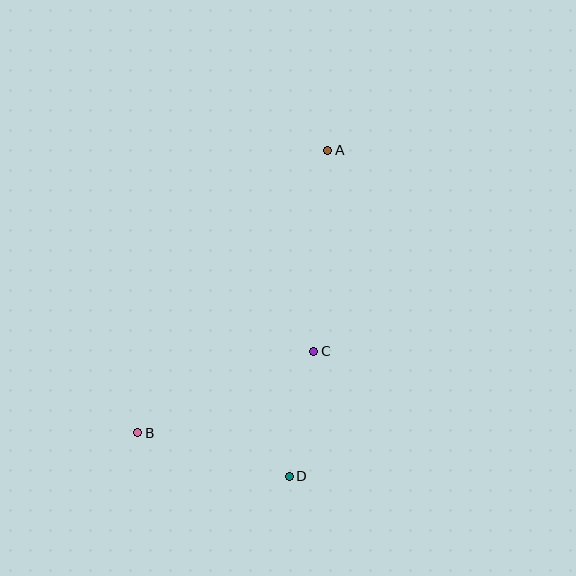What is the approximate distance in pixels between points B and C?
The distance between B and C is approximately 194 pixels.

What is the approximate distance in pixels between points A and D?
The distance between A and D is approximately 328 pixels.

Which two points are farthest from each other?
Points A and B are farthest from each other.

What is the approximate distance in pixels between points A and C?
The distance between A and C is approximately 202 pixels.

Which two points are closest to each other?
Points C and D are closest to each other.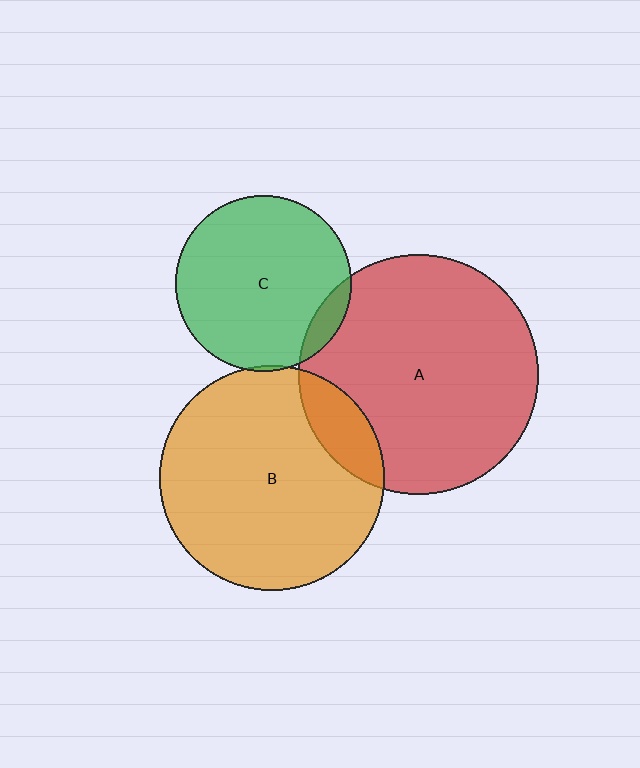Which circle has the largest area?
Circle A (red).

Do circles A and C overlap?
Yes.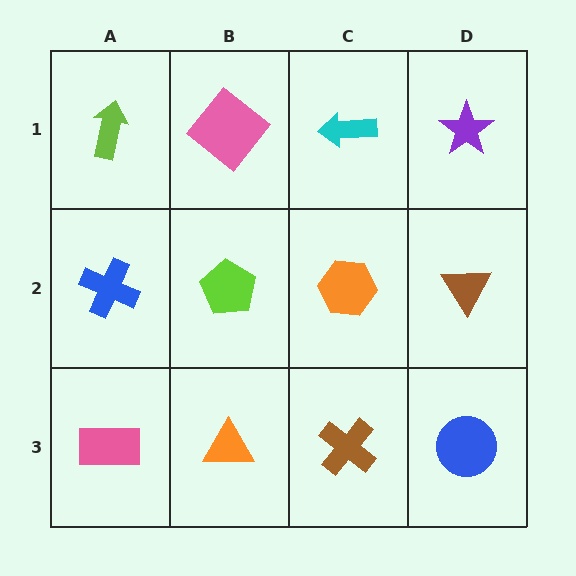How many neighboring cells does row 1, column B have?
3.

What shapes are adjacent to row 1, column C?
An orange hexagon (row 2, column C), a pink diamond (row 1, column B), a purple star (row 1, column D).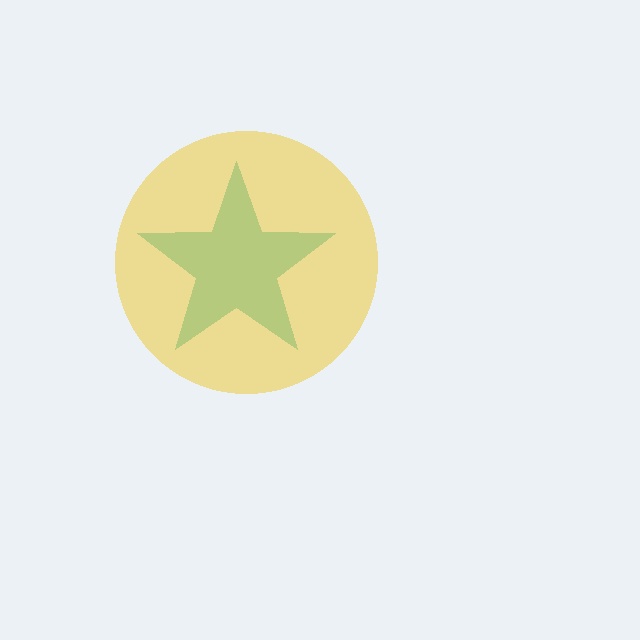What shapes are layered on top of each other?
The layered shapes are: a teal star, a yellow circle.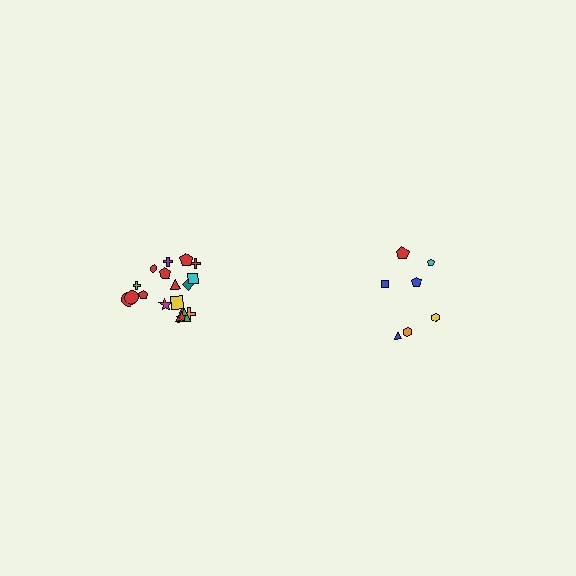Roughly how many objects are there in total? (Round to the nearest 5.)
Roughly 25 objects in total.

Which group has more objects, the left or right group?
The left group.